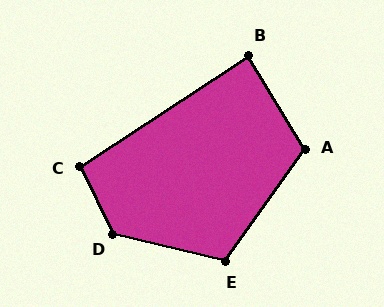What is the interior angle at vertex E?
Approximately 112 degrees (obtuse).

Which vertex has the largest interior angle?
D, at approximately 130 degrees.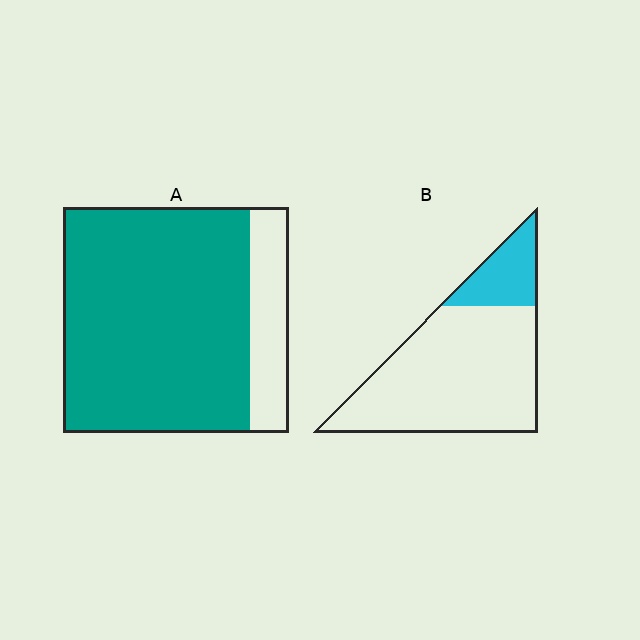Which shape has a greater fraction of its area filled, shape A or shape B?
Shape A.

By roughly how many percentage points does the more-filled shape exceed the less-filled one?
By roughly 65 percentage points (A over B).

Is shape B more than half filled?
No.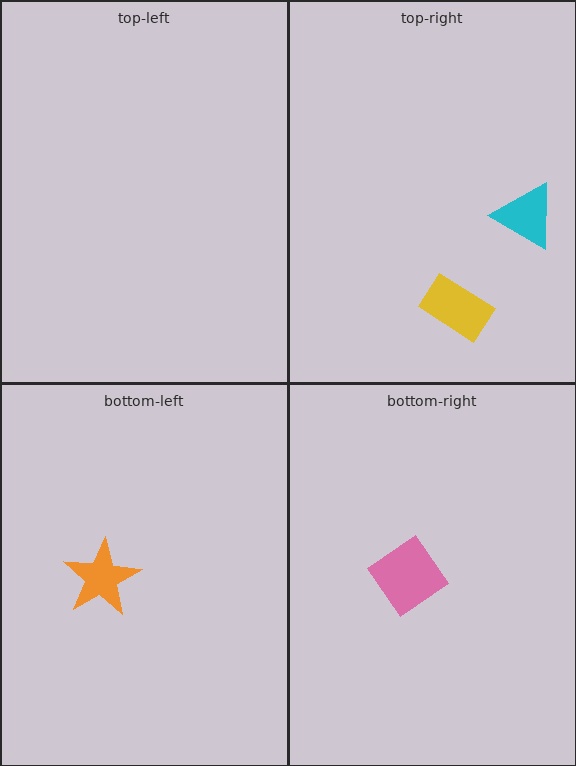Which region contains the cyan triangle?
The top-right region.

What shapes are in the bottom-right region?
The pink diamond.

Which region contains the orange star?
The bottom-left region.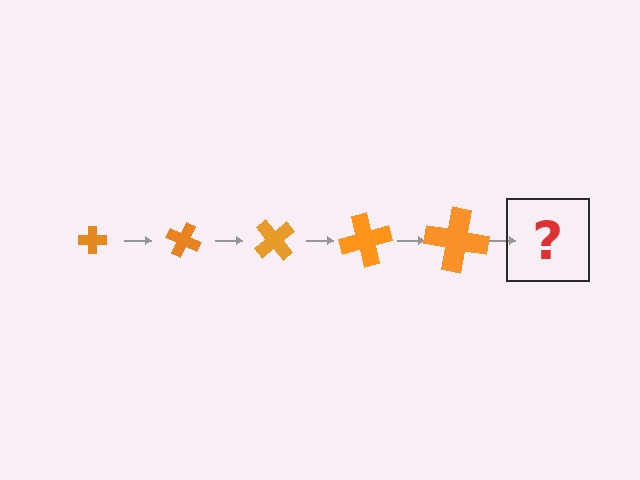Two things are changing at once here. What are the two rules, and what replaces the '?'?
The two rules are that the cross grows larger each step and it rotates 25 degrees each step. The '?' should be a cross, larger than the previous one and rotated 125 degrees from the start.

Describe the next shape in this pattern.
It should be a cross, larger than the previous one and rotated 125 degrees from the start.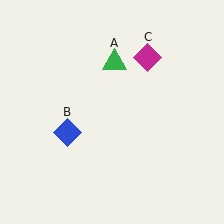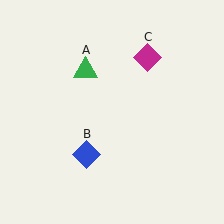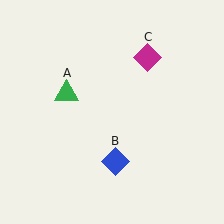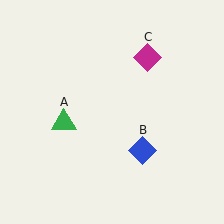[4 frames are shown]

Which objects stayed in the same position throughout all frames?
Magenta diamond (object C) remained stationary.